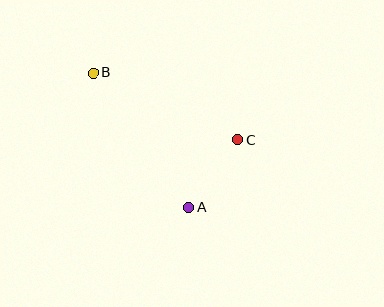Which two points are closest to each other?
Points A and C are closest to each other.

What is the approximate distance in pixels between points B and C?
The distance between B and C is approximately 159 pixels.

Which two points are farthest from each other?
Points A and B are farthest from each other.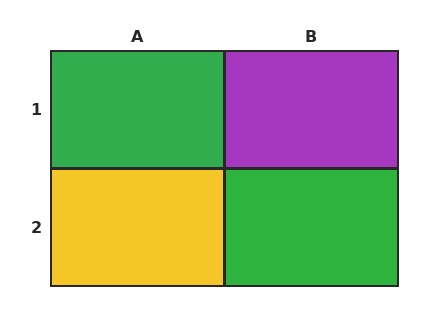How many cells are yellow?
1 cell is yellow.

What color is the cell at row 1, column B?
Purple.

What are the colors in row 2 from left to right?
Yellow, green.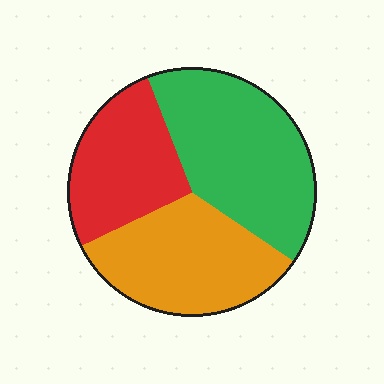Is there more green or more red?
Green.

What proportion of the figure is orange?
Orange covers around 35% of the figure.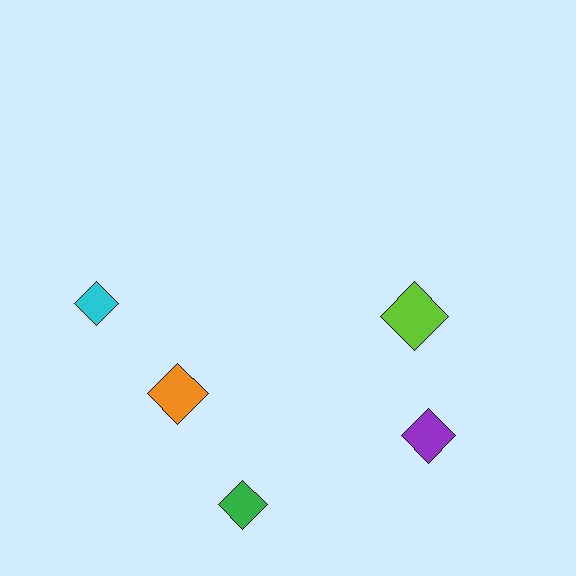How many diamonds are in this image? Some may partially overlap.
There are 5 diamonds.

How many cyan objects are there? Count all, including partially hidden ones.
There is 1 cyan object.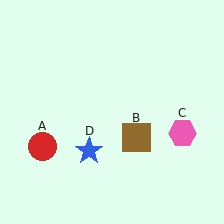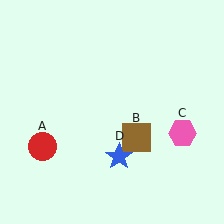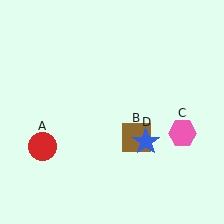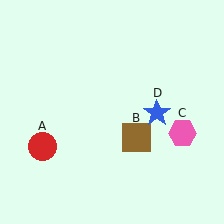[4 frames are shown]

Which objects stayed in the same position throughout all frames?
Red circle (object A) and brown square (object B) and pink hexagon (object C) remained stationary.